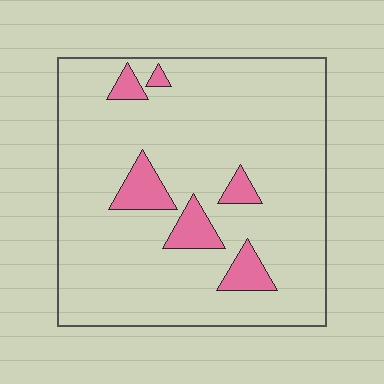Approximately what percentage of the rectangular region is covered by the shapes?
Approximately 10%.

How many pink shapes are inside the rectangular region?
6.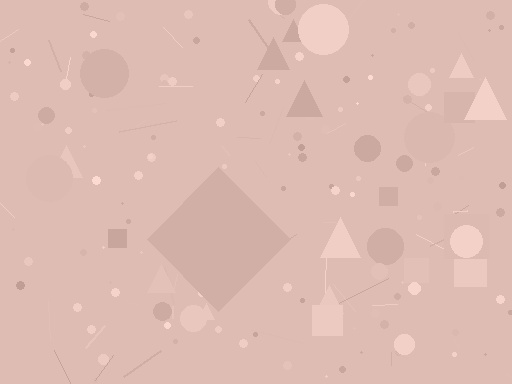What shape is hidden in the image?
A diamond is hidden in the image.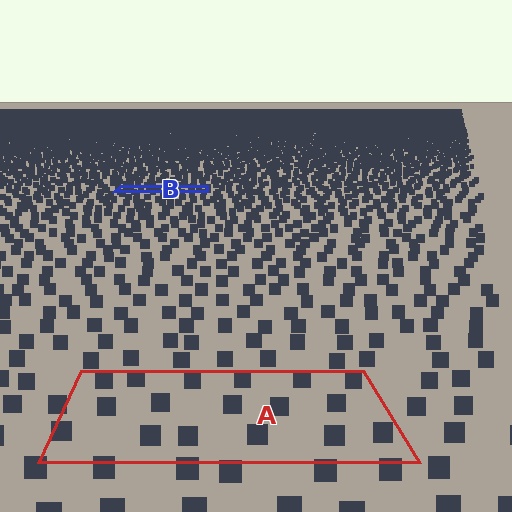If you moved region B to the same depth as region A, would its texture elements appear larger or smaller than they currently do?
They would appear larger. At a closer depth, the same texture elements are projected at a bigger on-screen size.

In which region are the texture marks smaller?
The texture marks are smaller in region B, because it is farther away.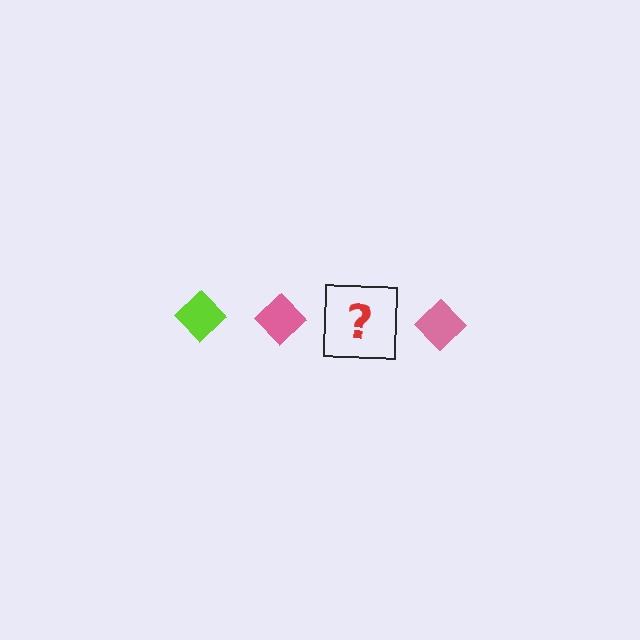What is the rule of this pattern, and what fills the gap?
The rule is that the pattern cycles through lime, pink diamonds. The gap should be filled with a lime diamond.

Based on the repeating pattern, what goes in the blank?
The blank should be a lime diamond.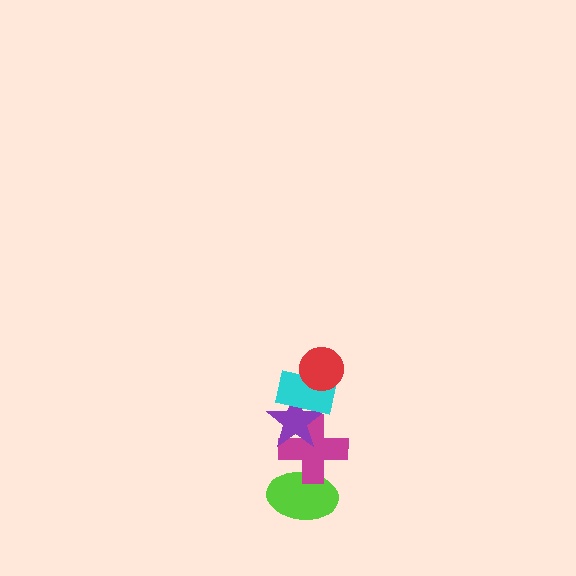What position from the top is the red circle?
The red circle is 1st from the top.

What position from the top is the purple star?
The purple star is 3rd from the top.